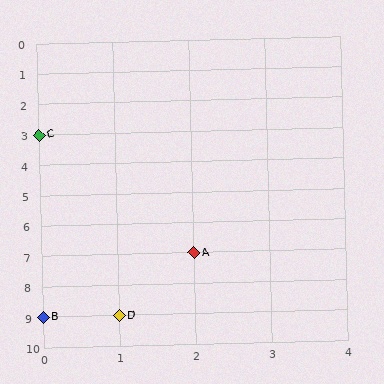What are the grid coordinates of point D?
Point D is at grid coordinates (1, 9).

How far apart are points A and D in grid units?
Points A and D are 1 column and 2 rows apart (about 2.2 grid units diagonally).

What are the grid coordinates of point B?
Point B is at grid coordinates (0, 9).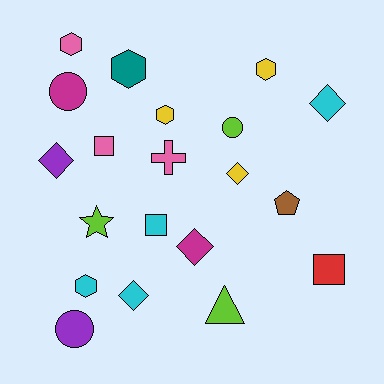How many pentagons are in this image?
There is 1 pentagon.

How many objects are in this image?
There are 20 objects.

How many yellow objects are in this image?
There are 3 yellow objects.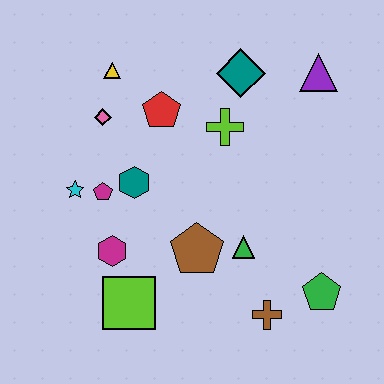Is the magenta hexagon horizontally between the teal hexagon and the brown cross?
No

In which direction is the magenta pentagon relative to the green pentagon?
The magenta pentagon is to the left of the green pentagon.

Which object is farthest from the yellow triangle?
The green pentagon is farthest from the yellow triangle.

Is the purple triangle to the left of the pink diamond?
No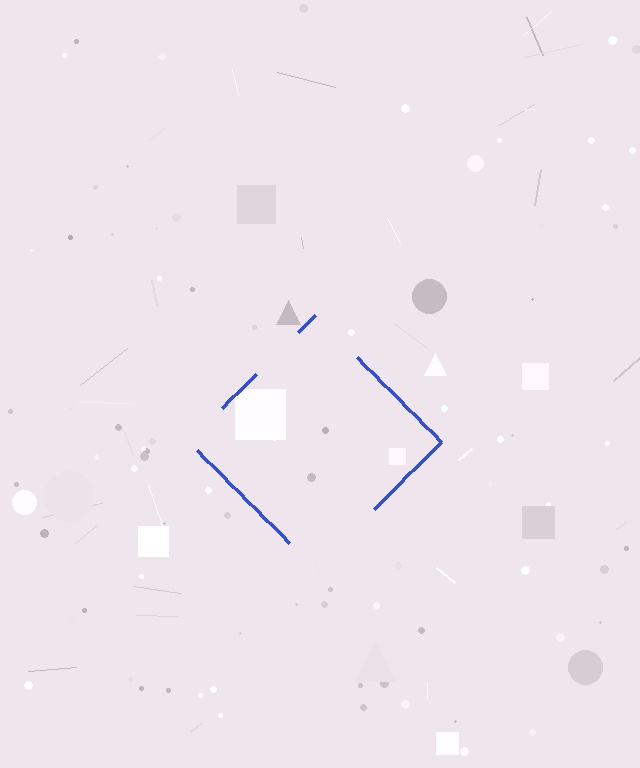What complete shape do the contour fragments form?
The contour fragments form a diamond.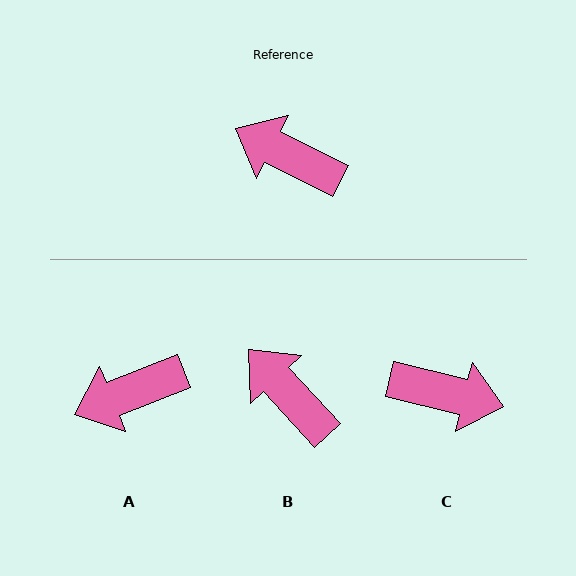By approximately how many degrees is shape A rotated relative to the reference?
Approximately 48 degrees counter-clockwise.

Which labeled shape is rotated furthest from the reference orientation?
C, about 167 degrees away.